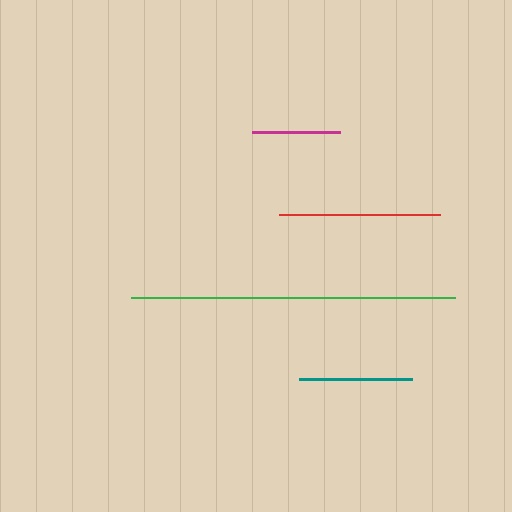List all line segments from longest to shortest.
From longest to shortest: green, red, teal, magenta.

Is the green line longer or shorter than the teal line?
The green line is longer than the teal line.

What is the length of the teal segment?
The teal segment is approximately 113 pixels long.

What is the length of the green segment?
The green segment is approximately 324 pixels long.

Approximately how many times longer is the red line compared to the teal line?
The red line is approximately 1.4 times the length of the teal line.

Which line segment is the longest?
The green line is the longest at approximately 324 pixels.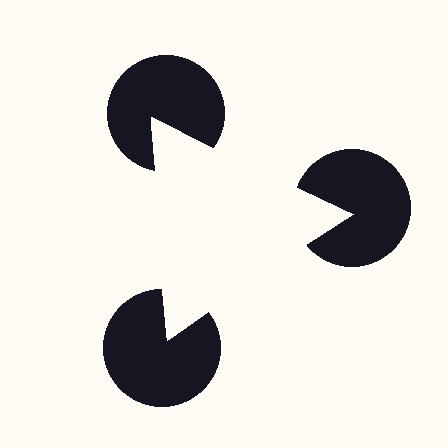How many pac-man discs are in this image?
There are 3 — one at each vertex of the illusory triangle.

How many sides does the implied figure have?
3 sides.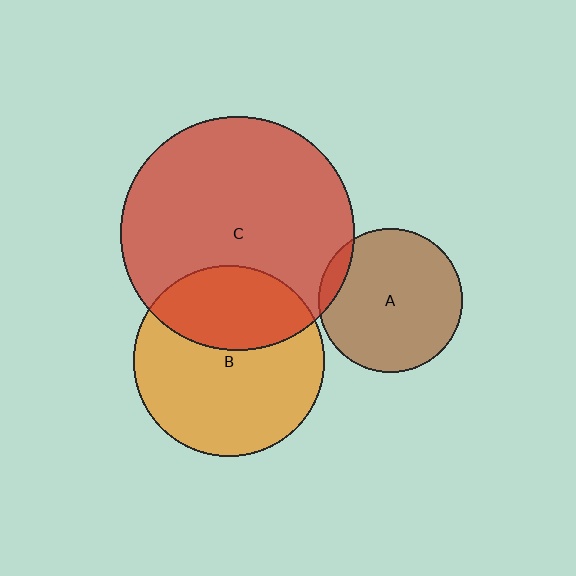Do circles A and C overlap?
Yes.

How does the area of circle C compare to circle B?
Approximately 1.5 times.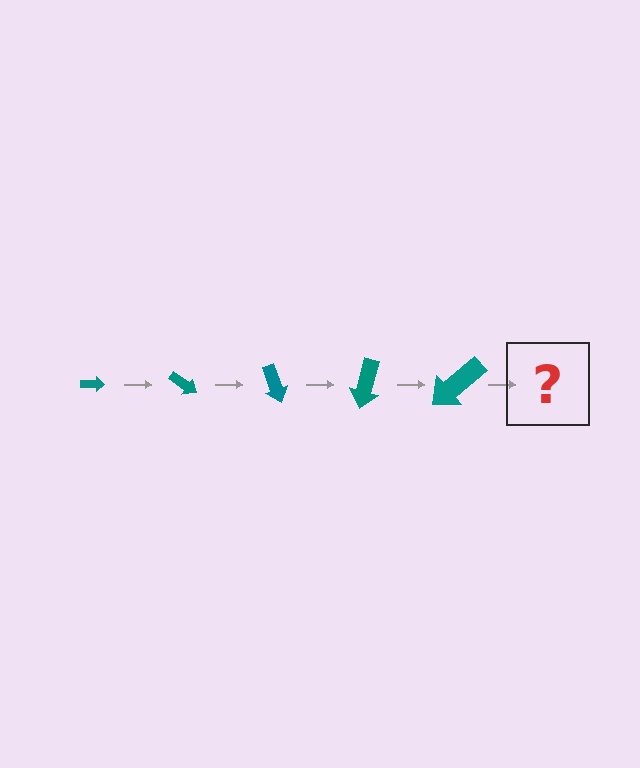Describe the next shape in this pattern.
It should be an arrow, larger than the previous one and rotated 175 degrees from the start.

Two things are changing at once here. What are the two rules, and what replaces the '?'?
The two rules are that the arrow grows larger each step and it rotates 35 degrees each step. The '?' should be an arrow, larger than the previous one and rotated 175 degrees from the start.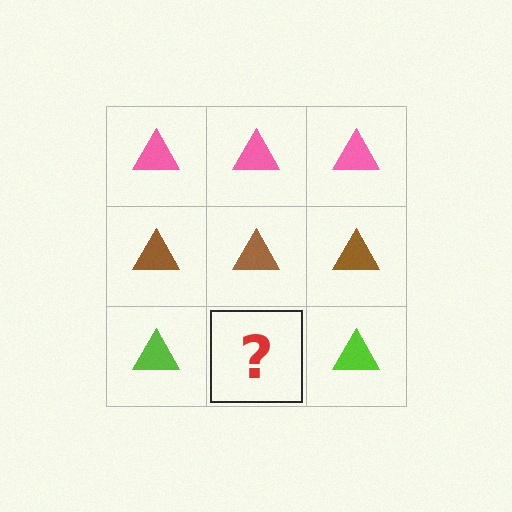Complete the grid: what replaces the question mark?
The question mark should be replaced with a lime triangle.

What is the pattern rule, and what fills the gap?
The rule is that each row has a consistent color. The gap should be filled with a lime triangle.